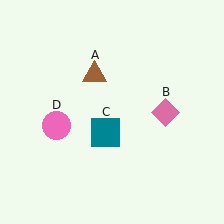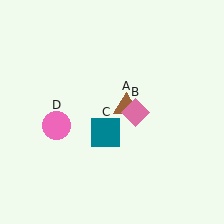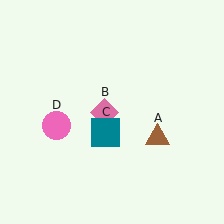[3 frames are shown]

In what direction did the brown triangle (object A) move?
The brown triangle (object A) moved down and to the right.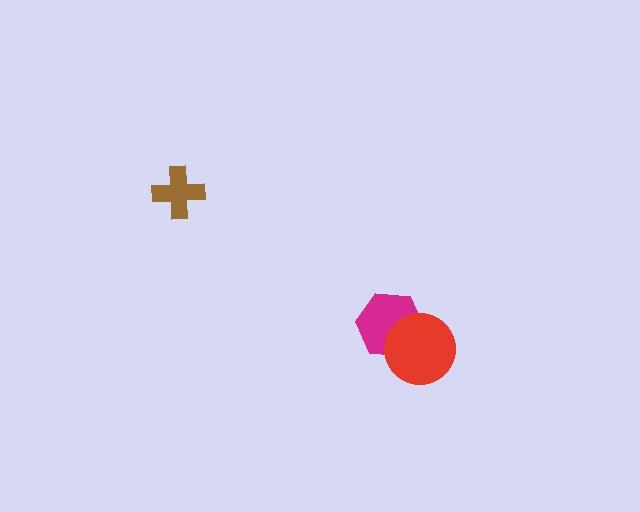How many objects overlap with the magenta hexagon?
1 object overlaps with the magenta hexagon.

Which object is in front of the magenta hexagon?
The red circle is in front of the magenta hexagon.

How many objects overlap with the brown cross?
0 objects overlap with the brown cross.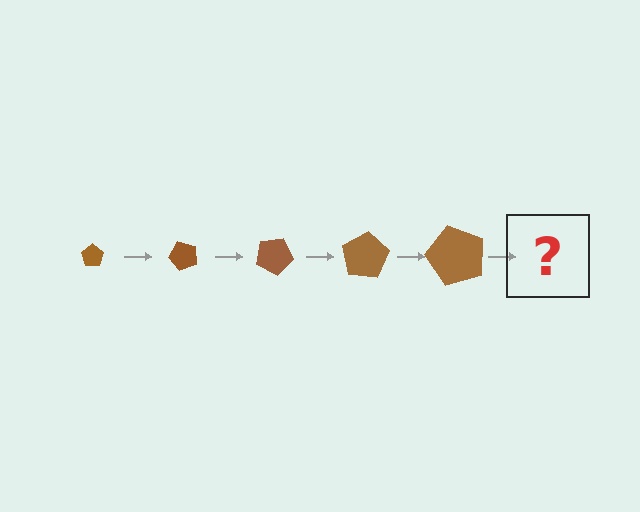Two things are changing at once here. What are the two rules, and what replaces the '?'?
The two rules are that the pentagon grows larger each step and it rotates 50 degrees each step. The '?' should be a pentagon, larger than the previous one and rotated 250 degrees from the start.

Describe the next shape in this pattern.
It should be a pentagon, larger than the previous one and rotated 250 degrees from the start.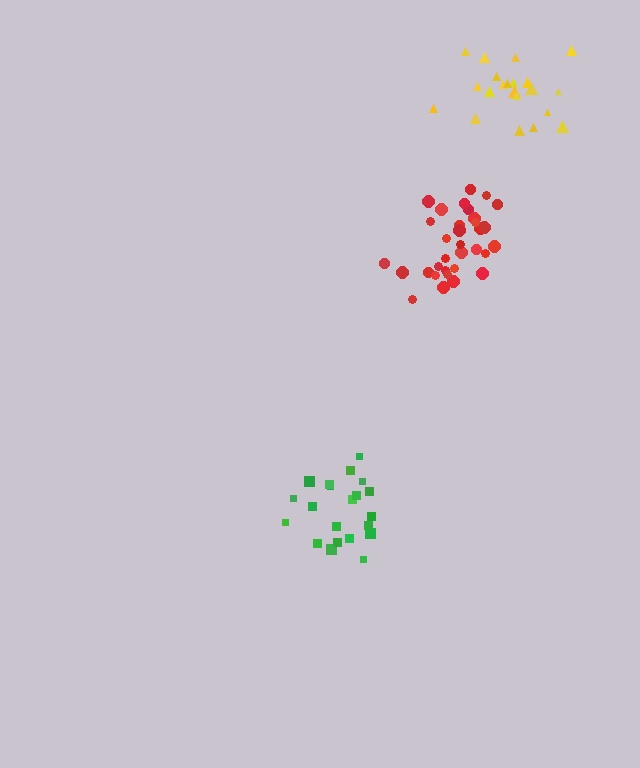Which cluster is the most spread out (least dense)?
Yellow.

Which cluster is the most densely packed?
Red.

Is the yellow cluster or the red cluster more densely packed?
Red.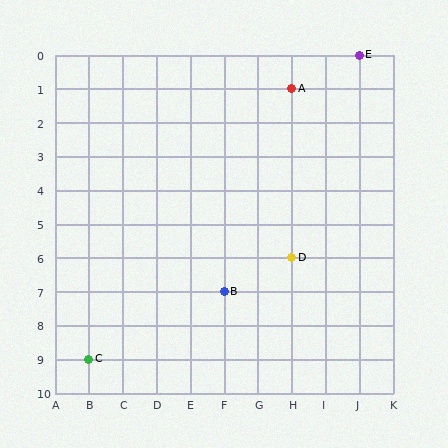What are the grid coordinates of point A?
Point A is at grid coordinates (H, 1).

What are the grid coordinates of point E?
Point E is at grid coordinates (J, 0).